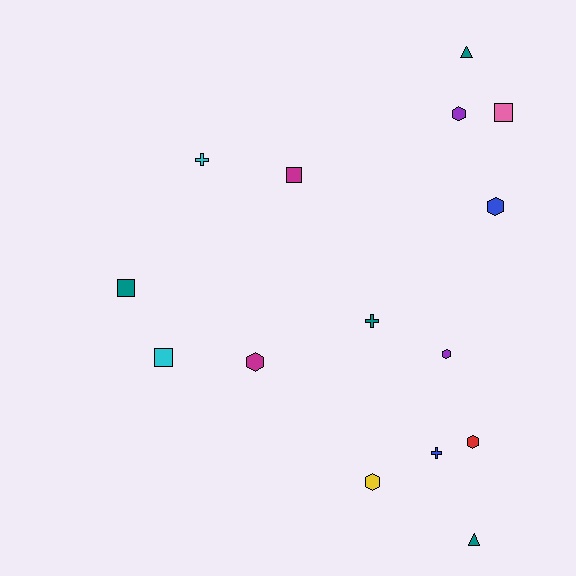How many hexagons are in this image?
There are 6 hexagons.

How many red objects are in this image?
There is 1 red object.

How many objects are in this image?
There are 15 objects.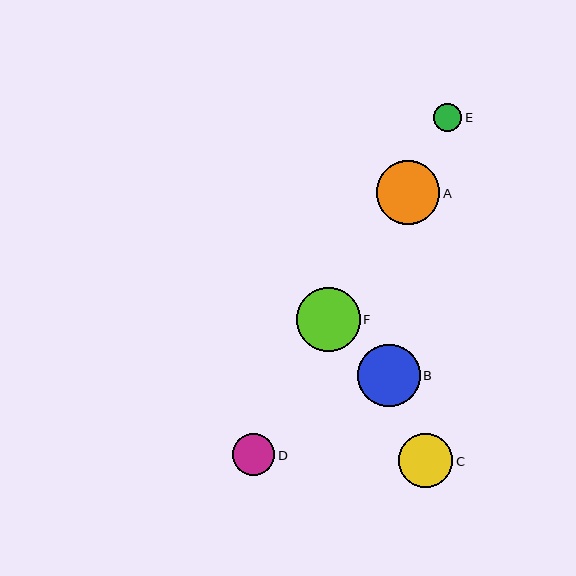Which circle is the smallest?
Circle E is the smallest with a size of approximately 28 pixels.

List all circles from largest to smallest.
From largest to smallest: F, A, B, C, D, E.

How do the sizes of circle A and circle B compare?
Circle A and circle B are approximately the same size.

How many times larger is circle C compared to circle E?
Circle C is approximately 1.9 times the size of circle E.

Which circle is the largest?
Circle F is the largest with a size of approximately 64 pixels.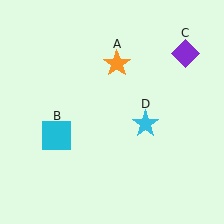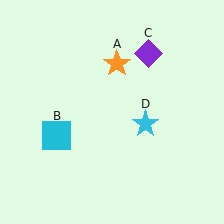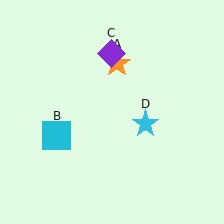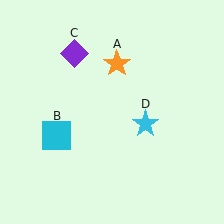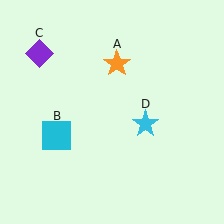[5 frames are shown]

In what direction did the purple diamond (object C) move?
The purple diamond (object C) moved left.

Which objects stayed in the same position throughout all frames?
Orange star (object A) and cyan square (object B) and cyan star (object D) remained stationary.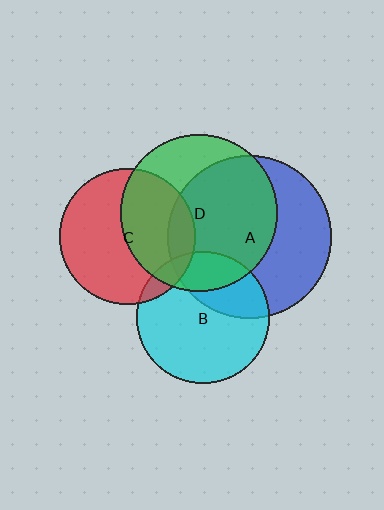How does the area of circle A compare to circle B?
Approximately 1.5 times.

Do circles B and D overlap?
Yes.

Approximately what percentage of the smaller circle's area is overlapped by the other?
Approximately 20%.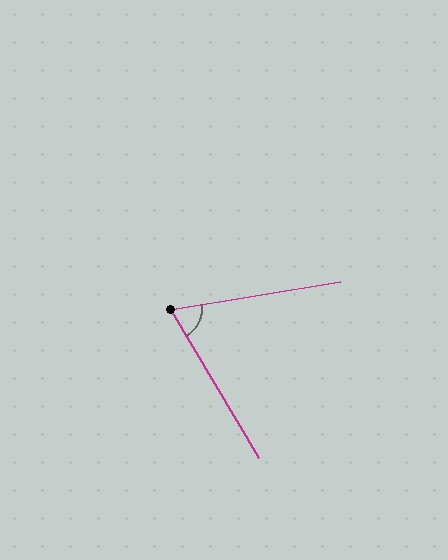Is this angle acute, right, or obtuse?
It is acute.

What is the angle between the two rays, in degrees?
Approximately 68 degrees.